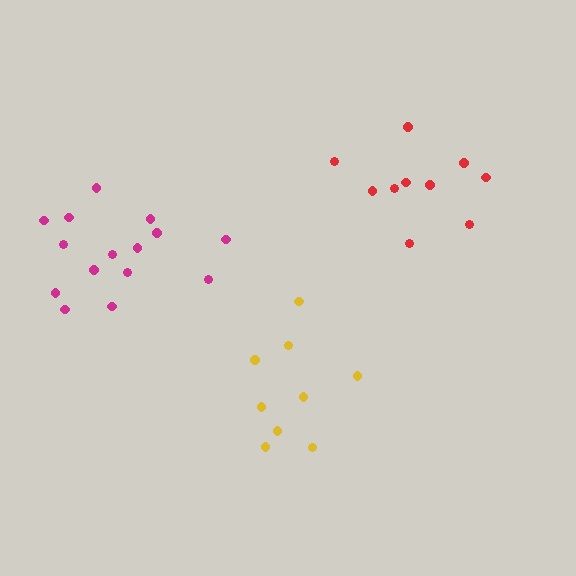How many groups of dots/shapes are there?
There are 3 groups.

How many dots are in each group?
Group 1: 15 dots, Group 2: 10 dots, Group 3: 9 dots (34 total).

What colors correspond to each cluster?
The clusters are colored: magenta, red, yellow.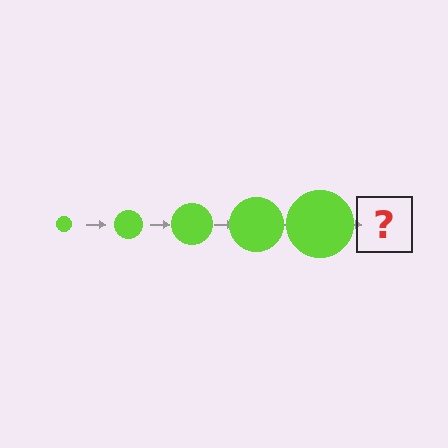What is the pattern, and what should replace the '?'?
The pattern is that the circle gets progressively larger each step. The '?' should be a lime circle, larger than the previous one.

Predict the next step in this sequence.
The next step is a lime circle, larger than the previous one.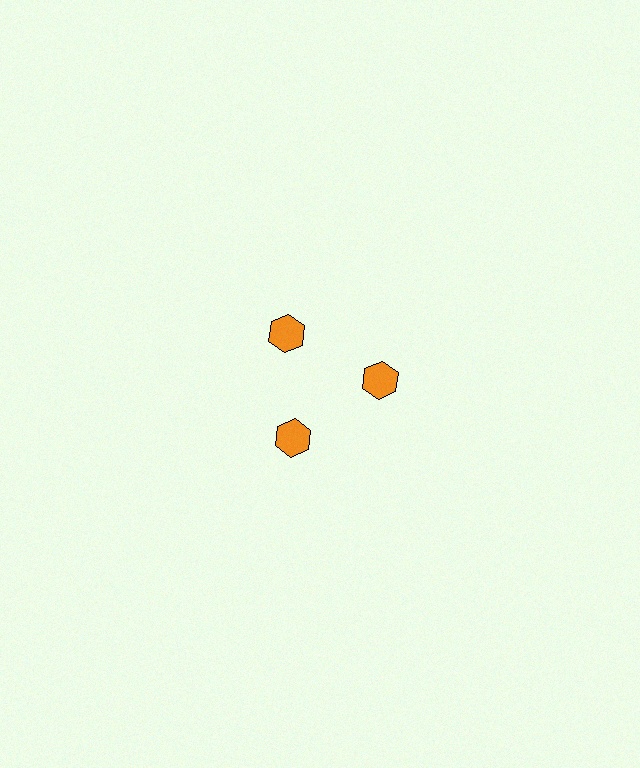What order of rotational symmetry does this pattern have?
This pattern has 3-fold rotational symmetry.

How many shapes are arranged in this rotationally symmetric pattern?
There are 3 shapes, arranged in 3 groups of 1.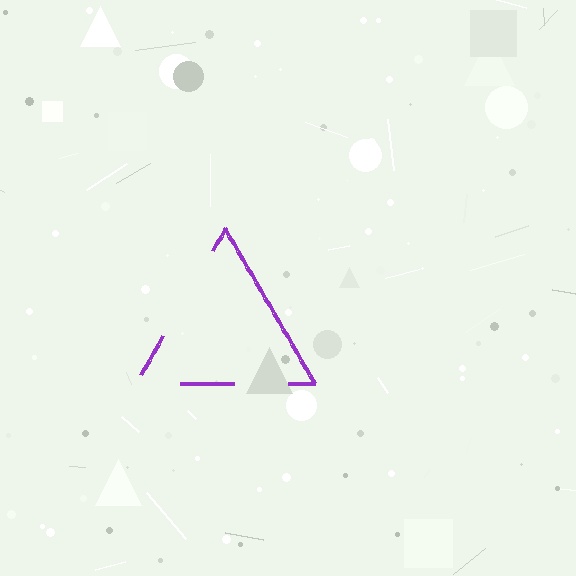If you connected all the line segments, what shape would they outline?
They would outline a triangle.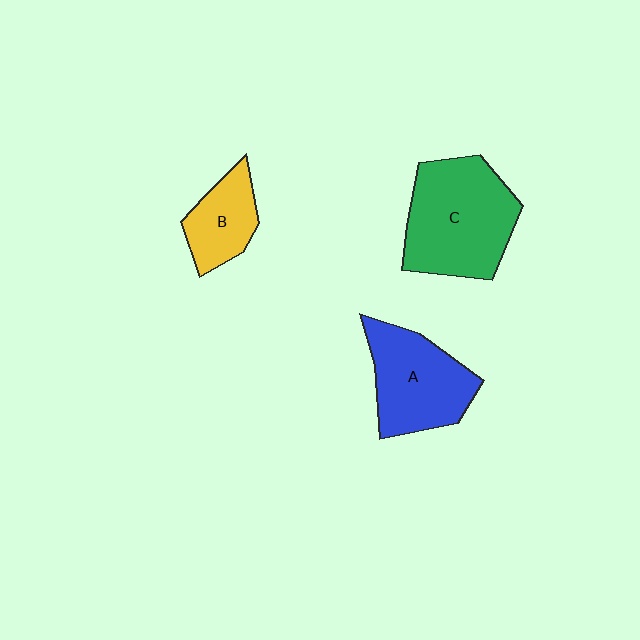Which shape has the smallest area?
Shape B (yellow).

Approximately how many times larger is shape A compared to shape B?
Approximately 1.7 times.